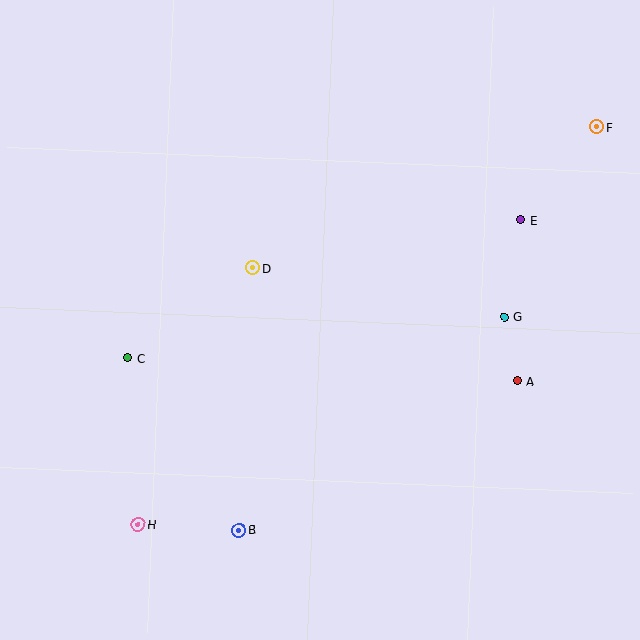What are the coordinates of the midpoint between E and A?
The midpoint between E and A is at (519, 300).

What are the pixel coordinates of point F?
Point F is at (597, 127).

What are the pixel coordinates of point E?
Point E is at (521, 220).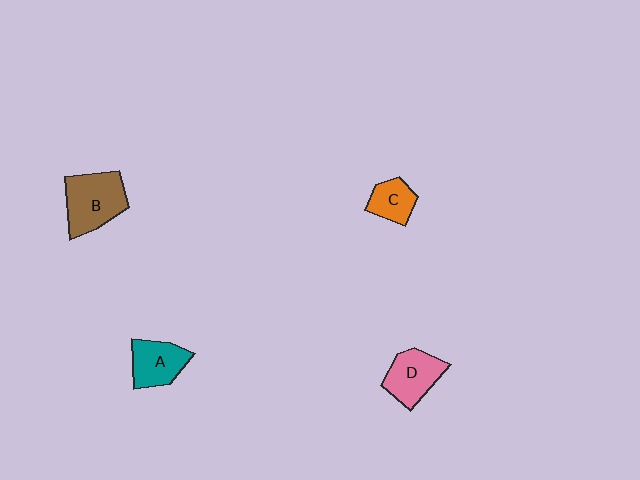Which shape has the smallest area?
Shape C (orange).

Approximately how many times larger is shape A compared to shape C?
Approximately 1.4 times.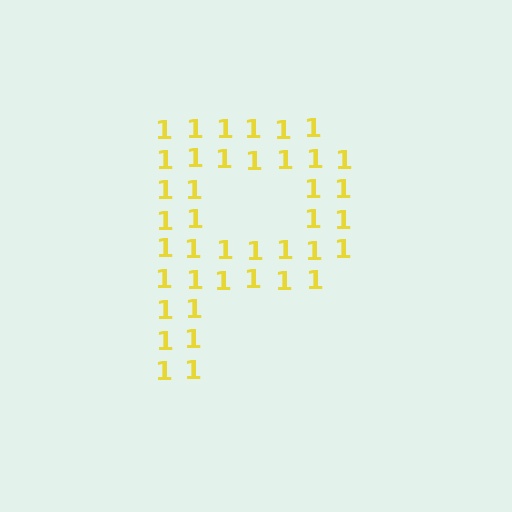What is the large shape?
The large shape is the letter P.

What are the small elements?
The small elements are digit 1's.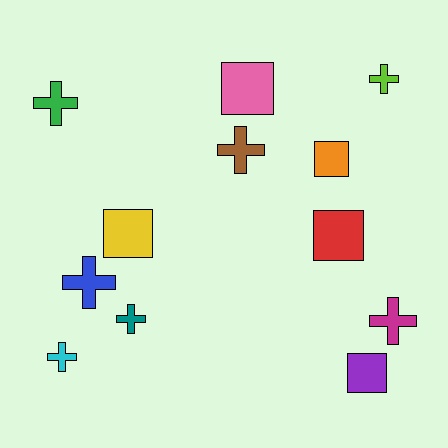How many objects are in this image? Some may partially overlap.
There are 12 objects.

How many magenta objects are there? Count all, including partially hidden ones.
There is 1 magenta object.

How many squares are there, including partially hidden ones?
There are 5 squares.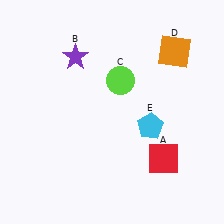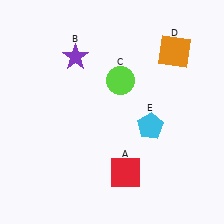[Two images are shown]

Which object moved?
The red square (A) moved left.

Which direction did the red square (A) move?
The red square (A) moved left.